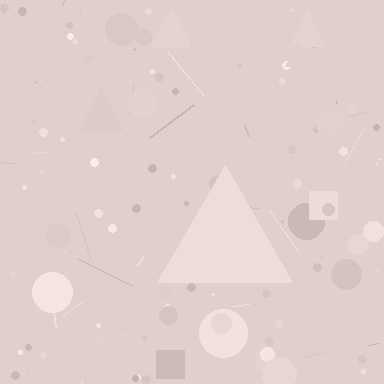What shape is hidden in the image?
A triangle is hidden in the image.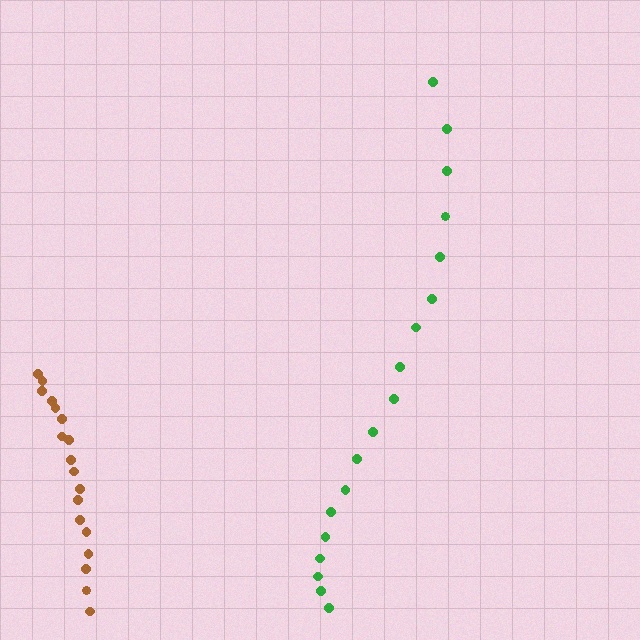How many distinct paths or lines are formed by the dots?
There are 2 distinct paths.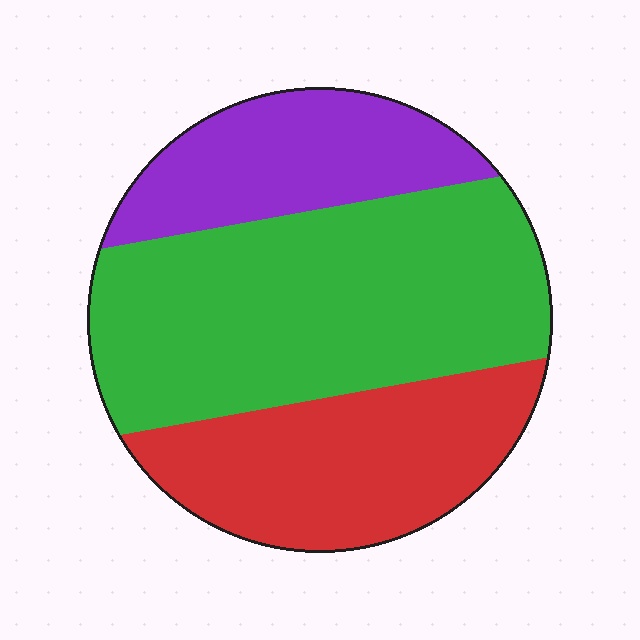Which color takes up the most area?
Green, at roughly 50%.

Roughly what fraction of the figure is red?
Red covers around 30% of the figure.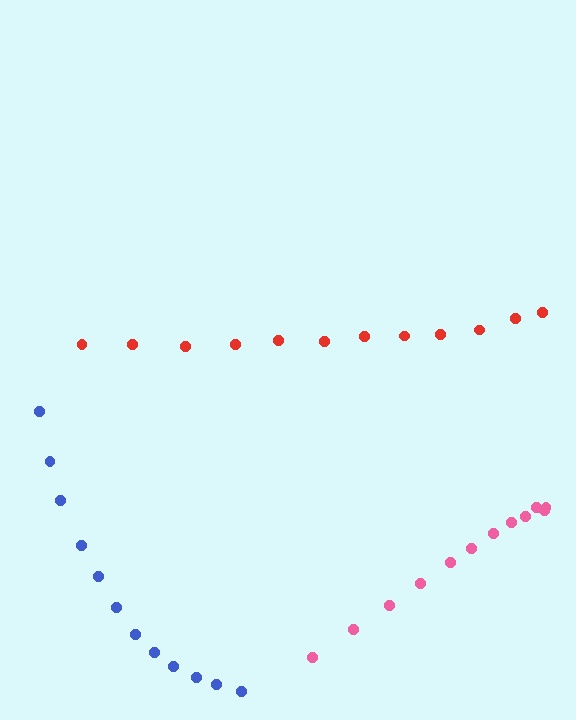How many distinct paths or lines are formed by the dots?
There are 3 distinct paths.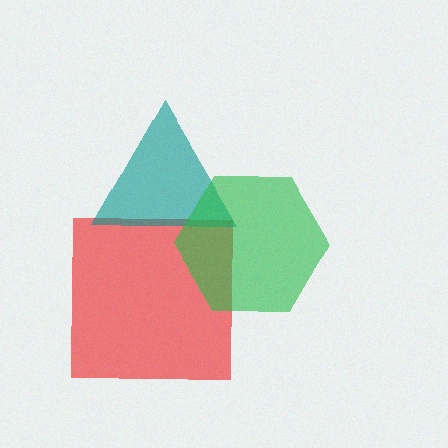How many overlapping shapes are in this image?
There are 3 overlapping shapes in the image.